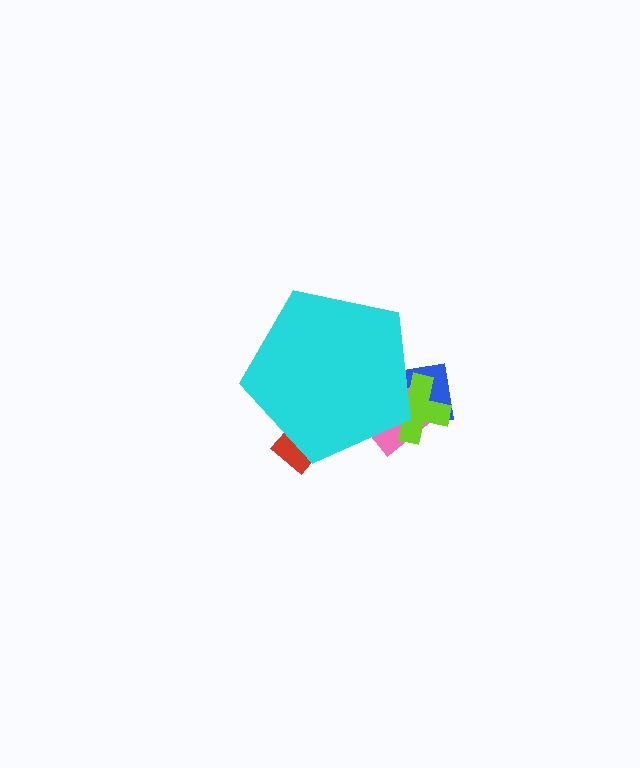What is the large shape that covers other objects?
A cyan pentagon.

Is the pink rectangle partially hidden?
Yes, the pink rectangle is partially hidden behind the cyan pentagon.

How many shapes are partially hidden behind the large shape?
4 shapes are partially hidden.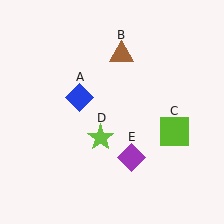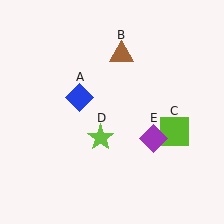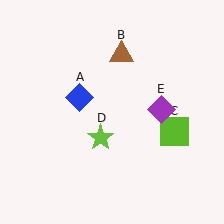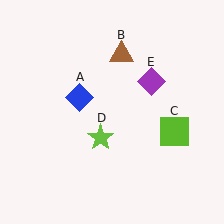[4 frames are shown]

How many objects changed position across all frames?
1 object changed position: purple diamond (object E).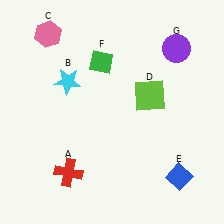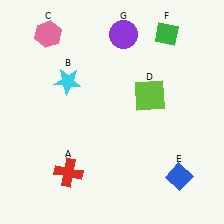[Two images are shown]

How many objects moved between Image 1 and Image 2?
2 objects moved between the two images.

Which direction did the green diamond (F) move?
The green diamond (F) moved right.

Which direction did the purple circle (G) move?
The purple circle (G) moved left.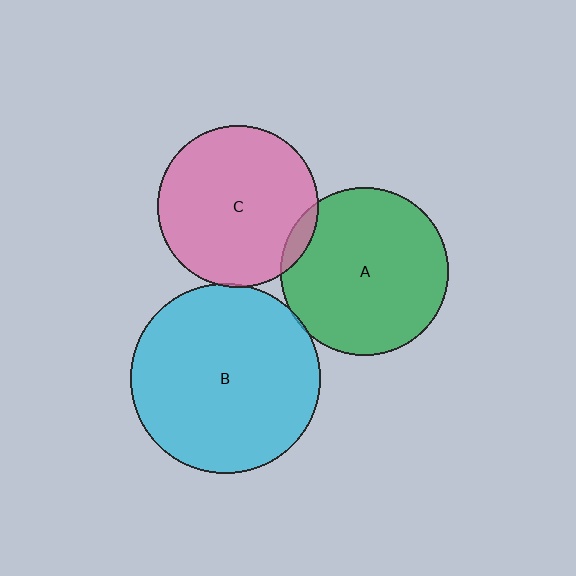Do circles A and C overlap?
Yes.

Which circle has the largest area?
Circle B (cyan).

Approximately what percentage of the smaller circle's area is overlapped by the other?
Approximately 5%.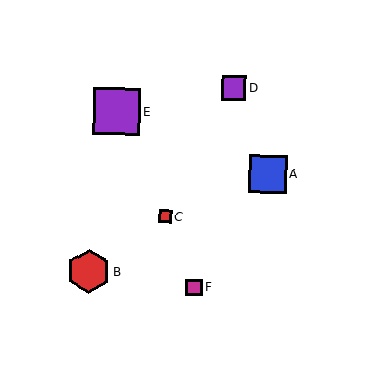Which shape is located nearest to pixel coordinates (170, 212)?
The red square (labeled C) at (166, 216) is nearest to that location.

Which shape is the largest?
The purple square (labeled E) is the largest.